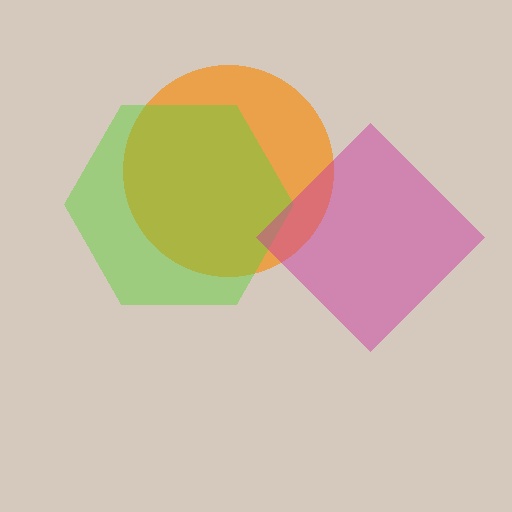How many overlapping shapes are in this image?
There are 3 overlapping shapes in the image.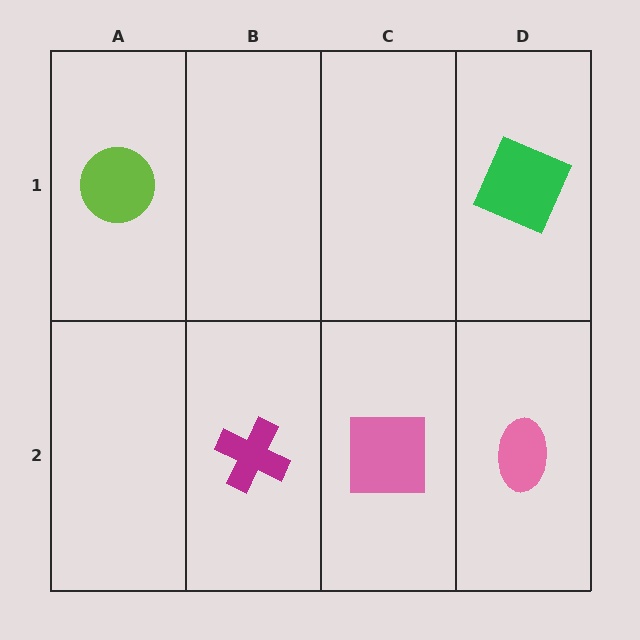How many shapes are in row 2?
3 shapes.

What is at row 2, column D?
A pink ellipse.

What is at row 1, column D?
A green square.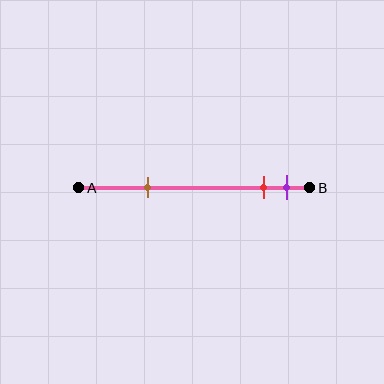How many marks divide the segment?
There are 3 marks dividing the segment.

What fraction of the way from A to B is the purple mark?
The purple mark is approximately 90% (0.9) of the way from A to B.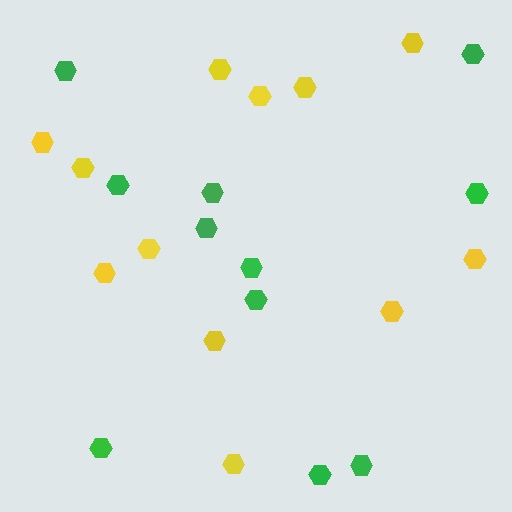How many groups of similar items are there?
There are 2 groups: one group of green hexagons (11) and one group of yellow hexagons (12).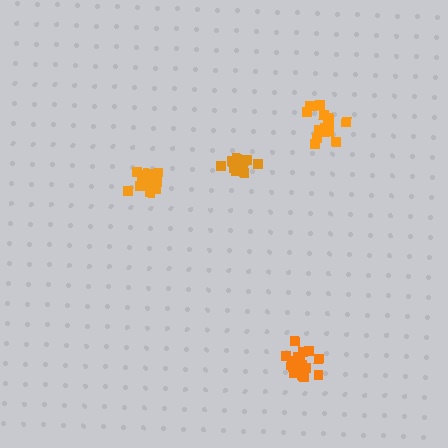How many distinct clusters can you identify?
There are 4 distinct clusters.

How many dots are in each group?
Group 1: 17 dots, Group 2: 15 dots, Group 3: 17 dots, Group 4: 17 dots (66 total).